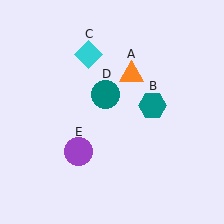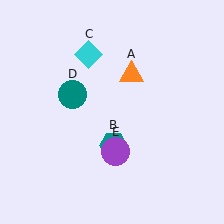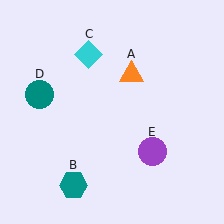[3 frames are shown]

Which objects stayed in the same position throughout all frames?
Orange triangle (object A) and cyan diamond (object C) remained stationary.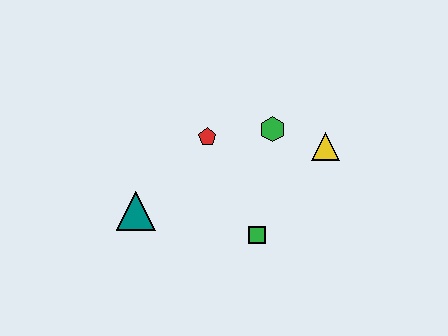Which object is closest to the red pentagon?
The green hexagon is closest to the red pentagon.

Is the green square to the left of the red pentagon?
No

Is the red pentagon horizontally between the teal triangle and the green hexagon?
Yes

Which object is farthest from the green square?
The teal triangle is farthest from the green square.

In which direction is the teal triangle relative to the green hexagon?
The teal triangle is to the left of the green hexagon.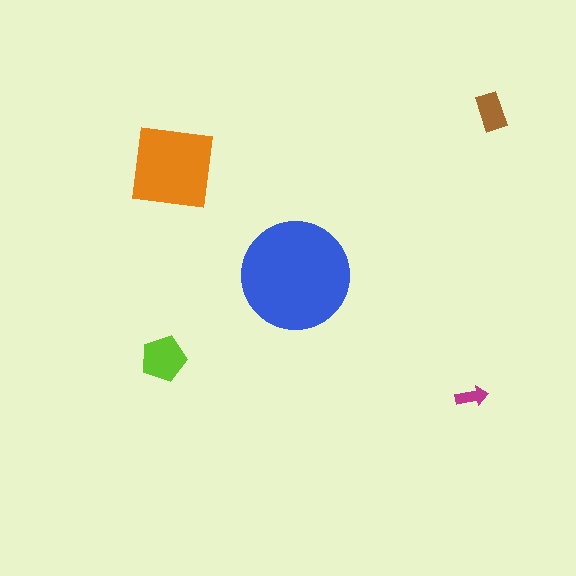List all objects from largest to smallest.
The blue circle, the orange square, the lime pentagon, the brown rectangle, the magenta arrow.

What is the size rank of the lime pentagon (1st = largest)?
3rd.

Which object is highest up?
The brown rectangle is topmost.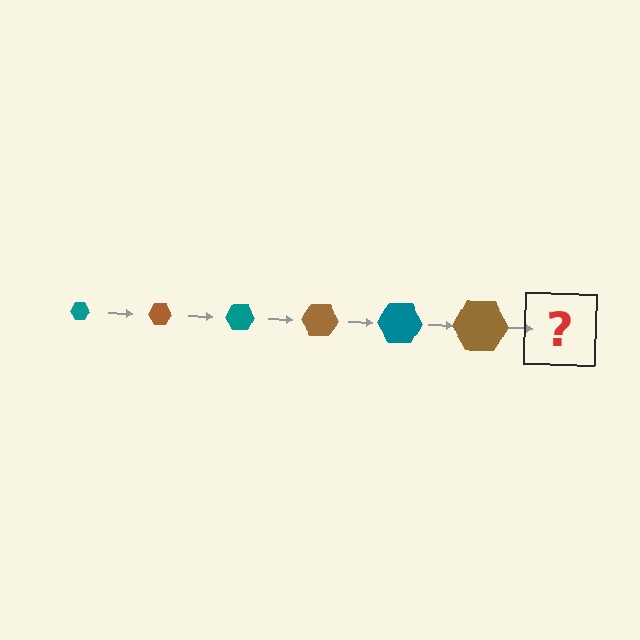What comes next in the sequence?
The next element should be a teal hexagon, larger than the previous one.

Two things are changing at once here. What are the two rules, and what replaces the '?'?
The two rules are that the hexagon grows larger each step and the color cycles through teal and brown. The '?' should be a teal hexagon, larger than the previous one.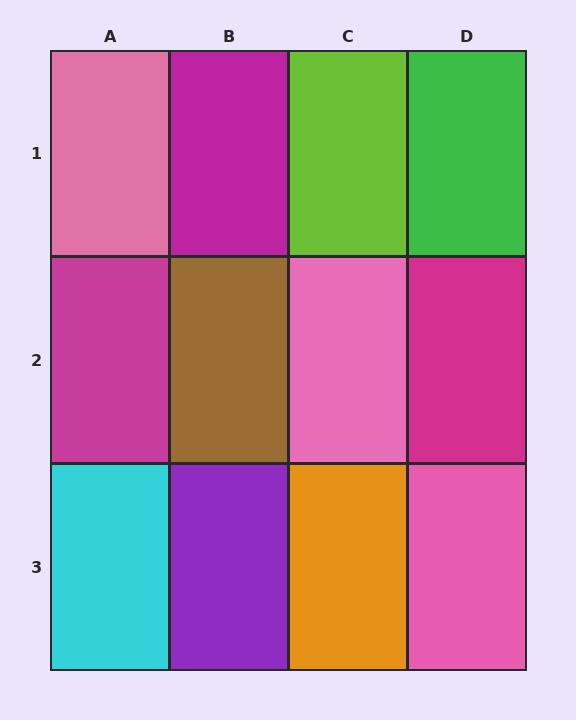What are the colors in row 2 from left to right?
Magenta, brown, pink, magenta.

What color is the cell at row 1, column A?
Pink.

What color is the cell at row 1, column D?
Green.